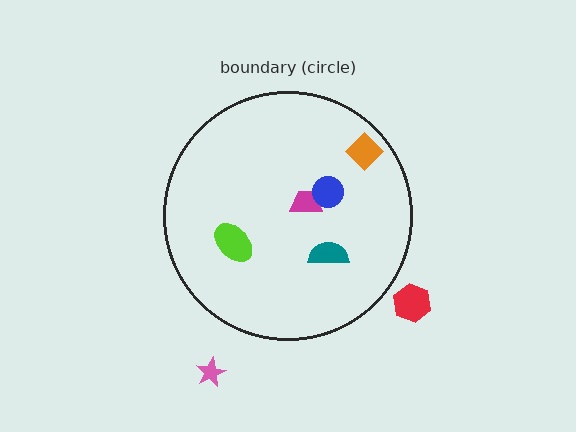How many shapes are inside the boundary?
5 inside, 2 outside.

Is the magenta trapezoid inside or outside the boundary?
Inside.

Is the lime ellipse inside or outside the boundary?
Inside.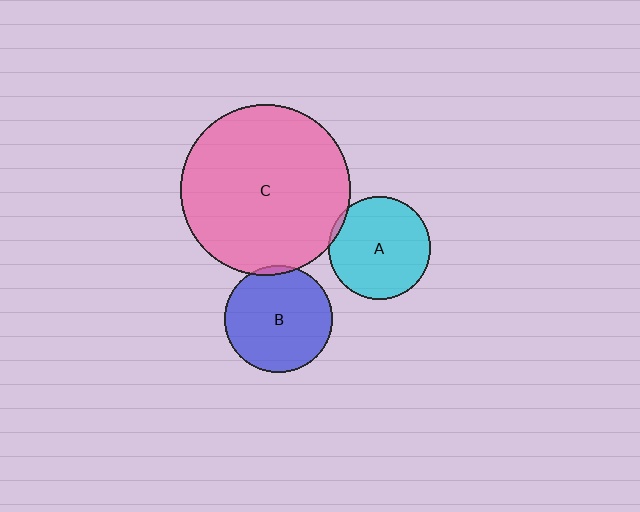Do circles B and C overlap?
Yes.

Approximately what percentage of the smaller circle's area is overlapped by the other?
Approximately 5%.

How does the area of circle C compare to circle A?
Approximately 2.7 times.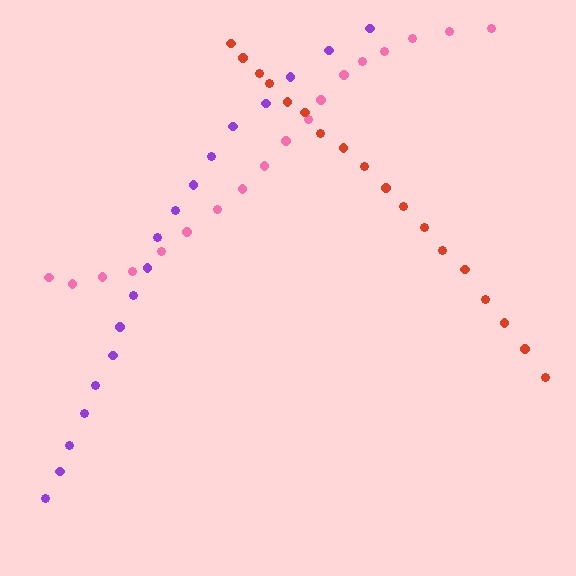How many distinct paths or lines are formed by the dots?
There are 3 distinct paths.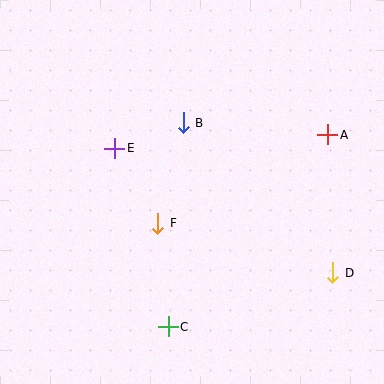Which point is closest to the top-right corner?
Point A is closest to the top-right corner.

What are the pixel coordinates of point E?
Point E is at (115, 148).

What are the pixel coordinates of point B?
Point B is at (183, 123).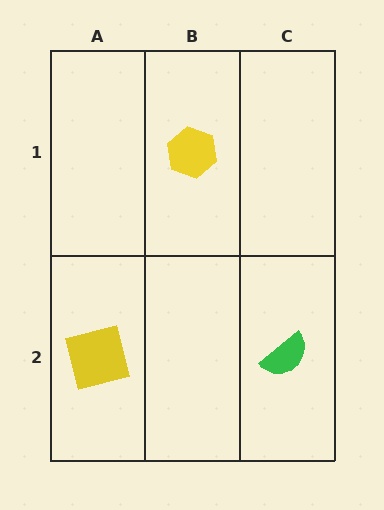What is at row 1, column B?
A yellow hexagon.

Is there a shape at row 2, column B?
No, that cell is empty.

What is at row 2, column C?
A green semicircle.